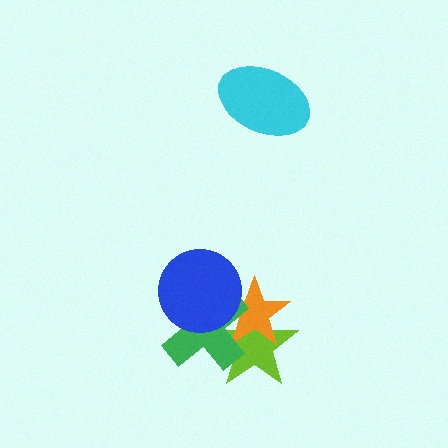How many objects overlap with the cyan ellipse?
0 objects overlap with the cyan ellipse.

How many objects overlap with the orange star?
3 objects overlap with the orange star.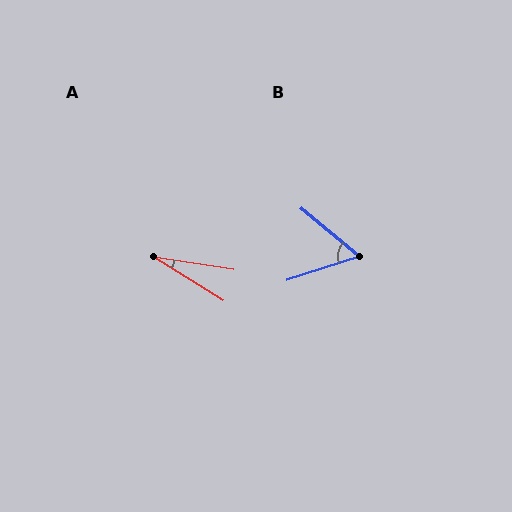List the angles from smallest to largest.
A (23°), B (58°).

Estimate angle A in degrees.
Approximately 23 degrees.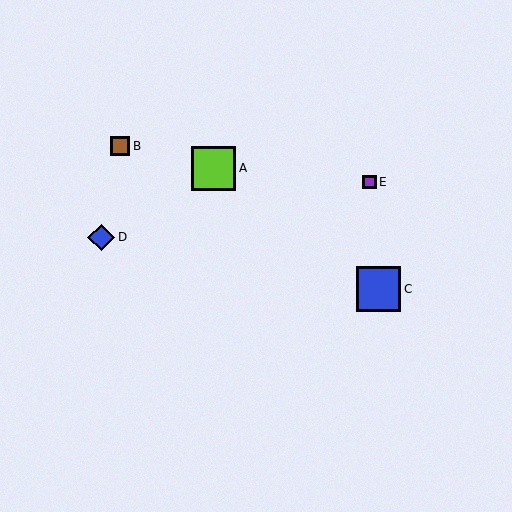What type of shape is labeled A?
Shape A is a lime square.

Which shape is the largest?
The blue square (labeled C) is the largest.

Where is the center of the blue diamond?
The center of the blue diamond is at (101, 237).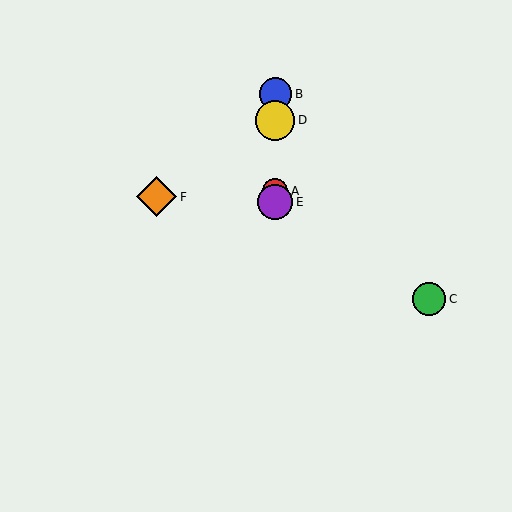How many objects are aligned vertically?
4 objects (A, B, D, E) are aligned vertically.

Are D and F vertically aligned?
No, D is at x≈275 and F is at x≈157.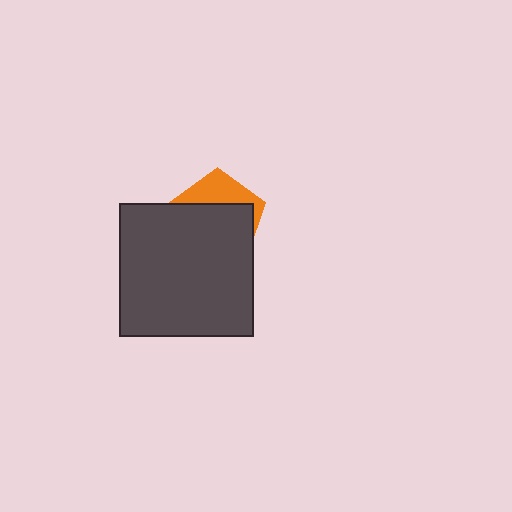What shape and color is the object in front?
The object in front is a dark gray square.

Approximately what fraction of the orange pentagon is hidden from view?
Roughly 67% of the orange pentagon is hidden behind the dark gray square.